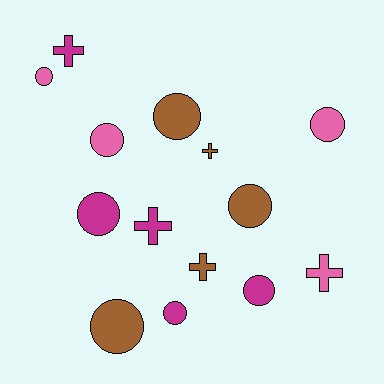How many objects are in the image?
There are 14 objects.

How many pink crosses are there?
There is 1 pink cross.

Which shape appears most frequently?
Circle, with 9 objects.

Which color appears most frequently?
Brown, with 5 objects.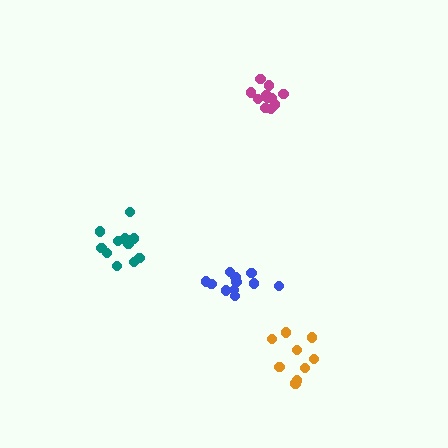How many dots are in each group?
Group 1: 12 dots, Group 2: 9 dots, Group 3: 14 dots, Group 4: 11 dots (46 total).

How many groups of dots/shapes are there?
There are 4 groups.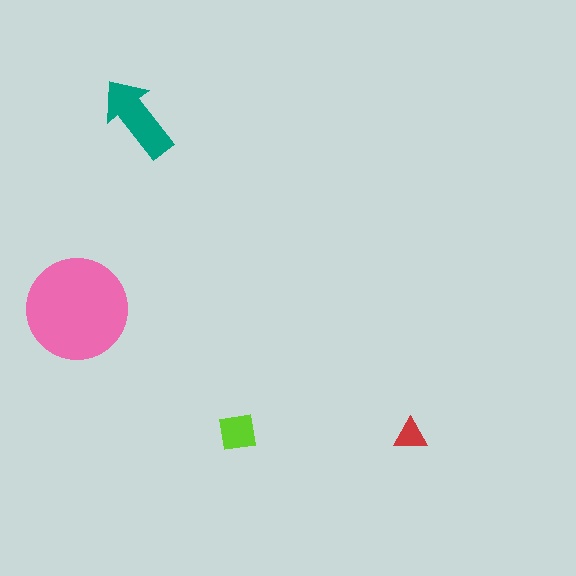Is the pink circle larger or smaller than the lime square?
Larger.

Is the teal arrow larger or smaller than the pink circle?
Smaller.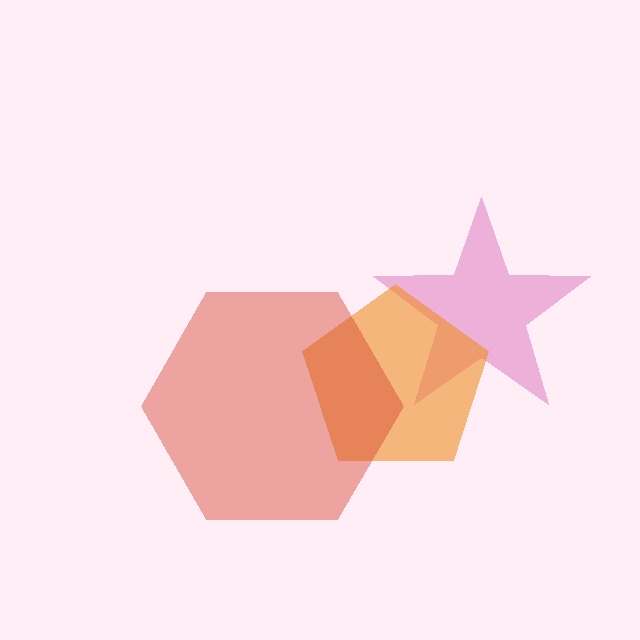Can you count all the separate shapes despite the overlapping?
Yes, there are 3 separate shapes.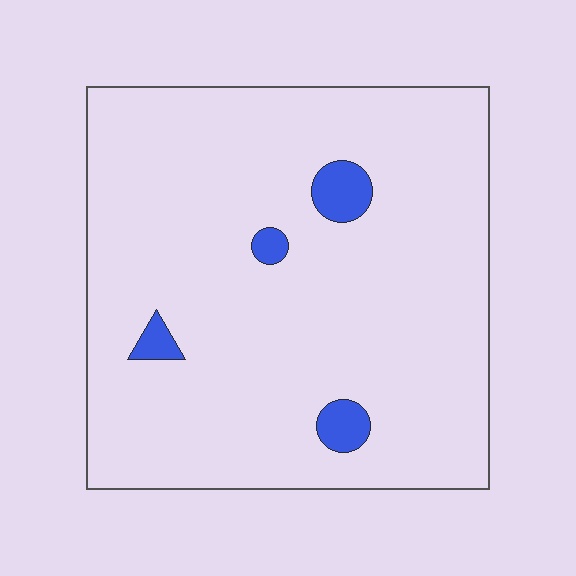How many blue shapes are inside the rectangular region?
4.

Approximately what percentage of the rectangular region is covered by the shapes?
Approximately 5%.